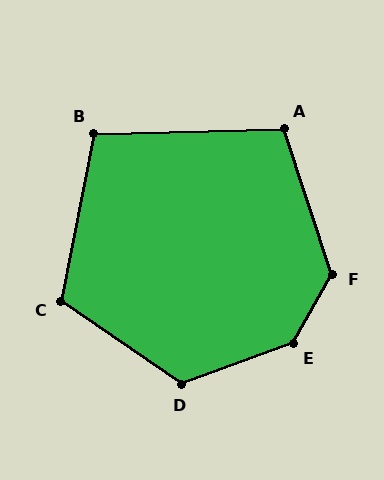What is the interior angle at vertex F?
Approximately 132 degrees (obtuse).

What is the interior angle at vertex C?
Approximately 113 degrees (obtuse).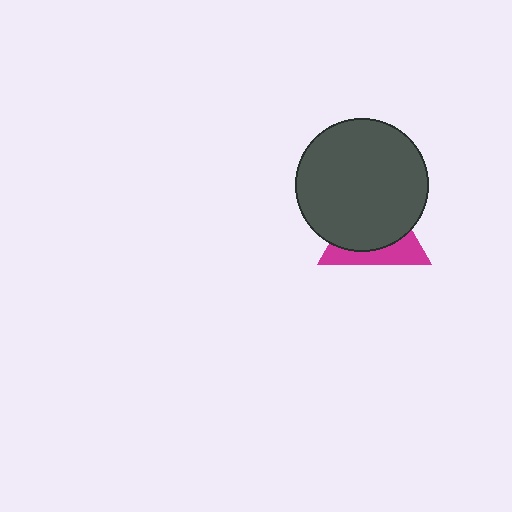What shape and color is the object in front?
The object in front is a dark gray circle.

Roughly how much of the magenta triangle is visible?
A small part of it is visible (roughly 35%).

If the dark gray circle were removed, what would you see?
You would see the complete magenta triangle.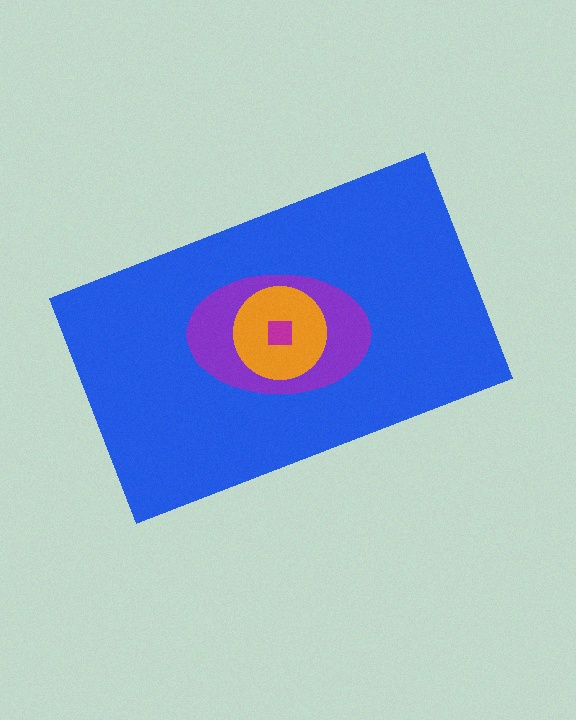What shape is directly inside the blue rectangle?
The purple ellipse.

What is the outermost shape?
The blue rectangle.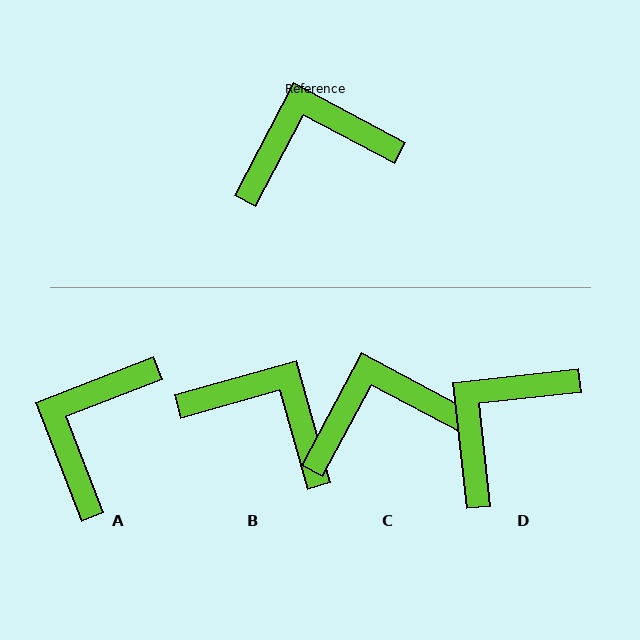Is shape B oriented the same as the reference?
No, it is off by about 46 degrees.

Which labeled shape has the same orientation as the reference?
C.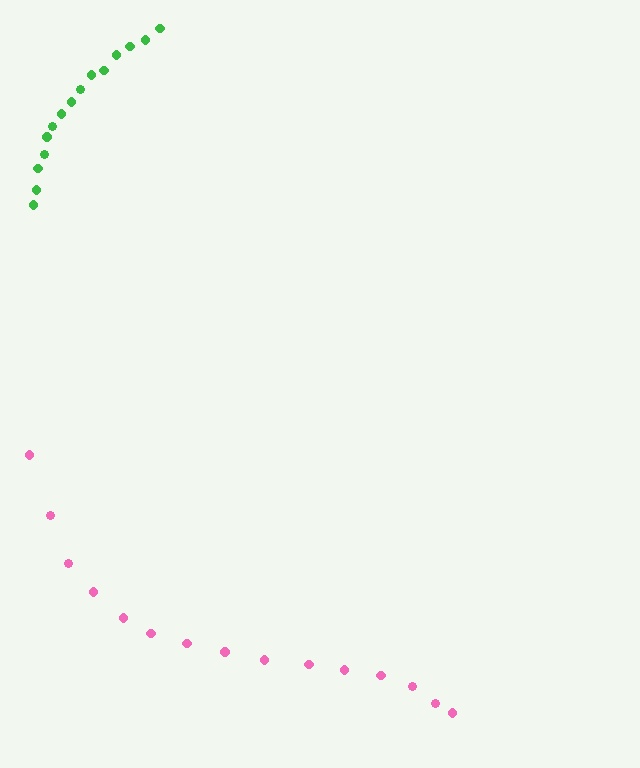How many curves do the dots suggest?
There are 2 distinct paths.